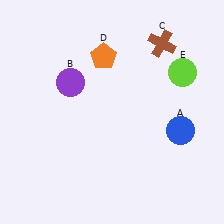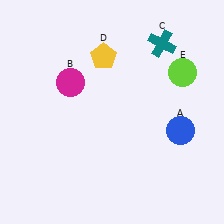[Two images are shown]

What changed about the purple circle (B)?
In Image 1, B is purple. In Image 2, it changed to magenta.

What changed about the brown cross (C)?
In Image 1, C is brown. In Image 2, it changed to teal.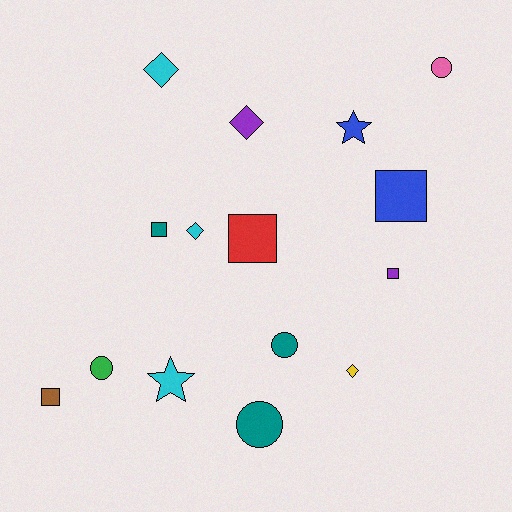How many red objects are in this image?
There is 1 red object.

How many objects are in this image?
There are 15 objects.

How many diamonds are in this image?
There are 4 diamonds.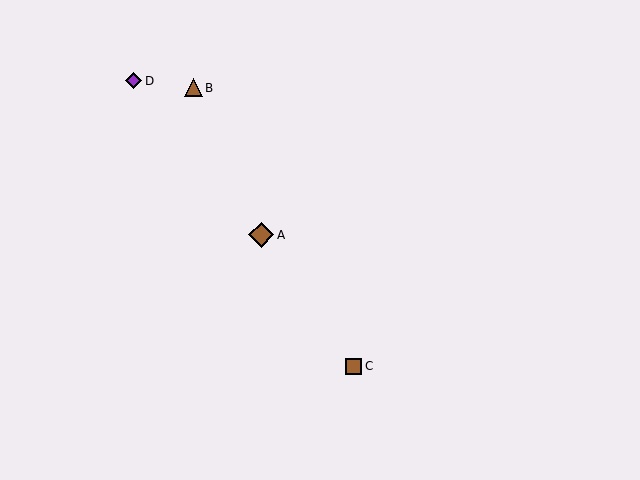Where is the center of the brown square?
The center of the brown square is at (354, 366).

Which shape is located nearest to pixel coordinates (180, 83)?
The brown triangle (labeled B) at (193, 88) is nearest to that location.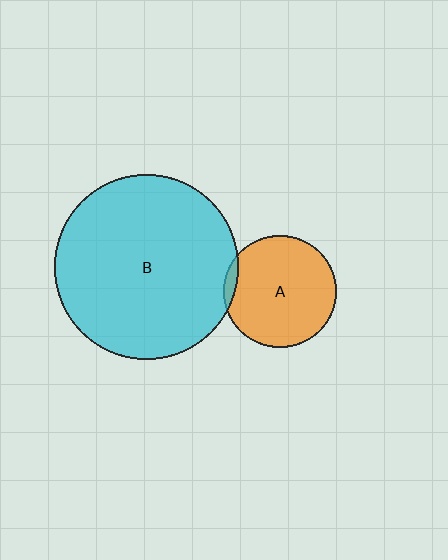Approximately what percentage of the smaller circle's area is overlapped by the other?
Approximately 5%.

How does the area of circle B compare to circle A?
Approximately 2.7 times.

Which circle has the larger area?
Circle B (cyan).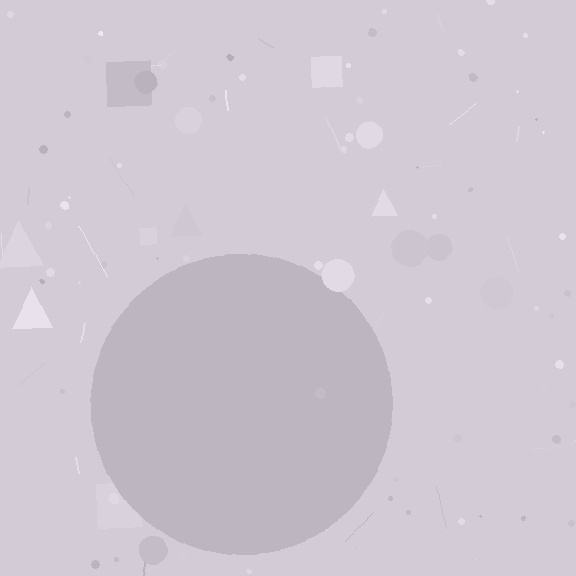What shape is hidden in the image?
A circle is hidden in the image.